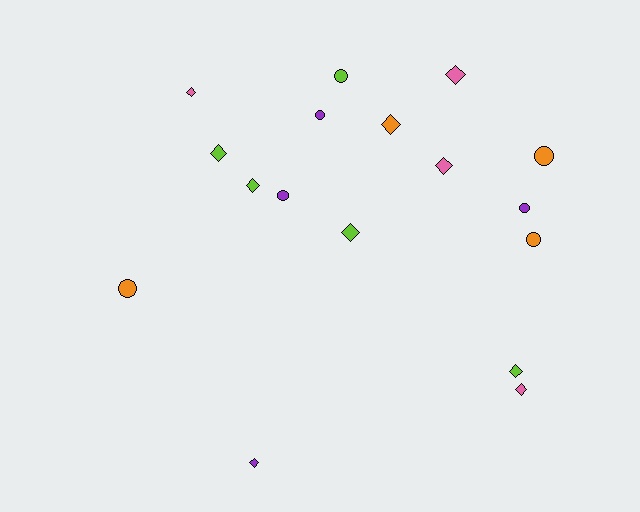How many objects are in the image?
There are 17 objects.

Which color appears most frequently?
Lime, with 5 objects.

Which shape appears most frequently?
Diamond, with 10 objects.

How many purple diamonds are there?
There is 1 purple diamond.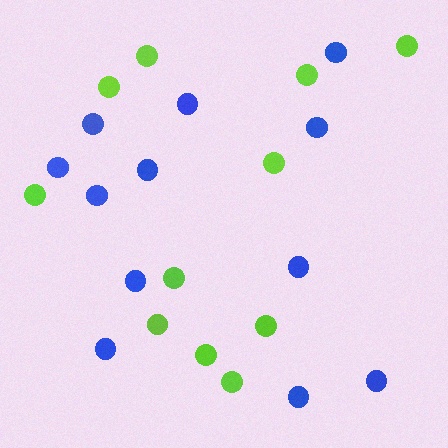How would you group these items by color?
There are 2 groups: one group of lime circles (11) and one group of blue circles (12).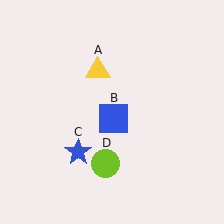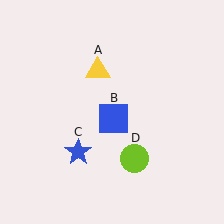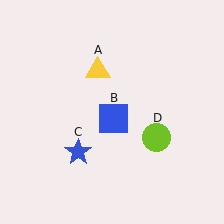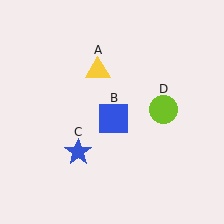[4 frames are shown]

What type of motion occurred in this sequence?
The lime circle (object D) rotated counterclockwise around the center of the scene.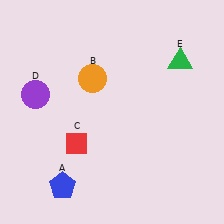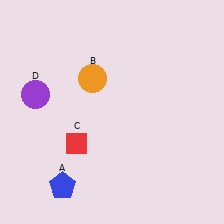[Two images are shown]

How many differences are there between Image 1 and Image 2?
There is 1 difference between the two images.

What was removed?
The green triangle (E) was removed in Image 2.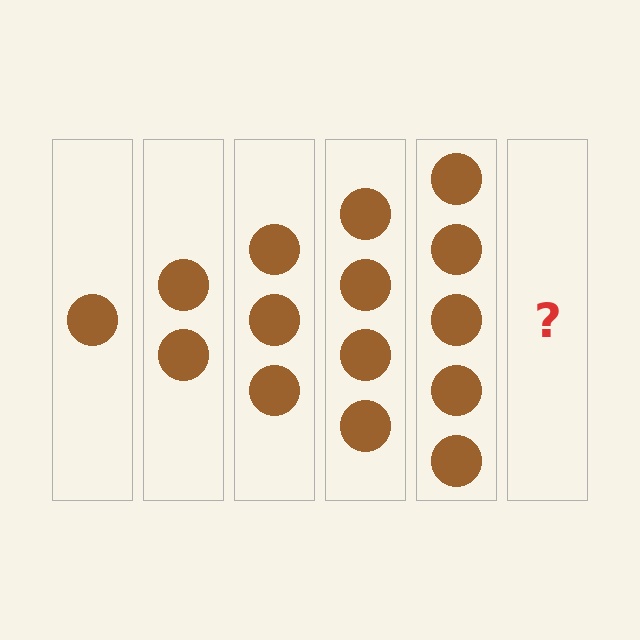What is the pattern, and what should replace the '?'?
The pattern is that each step adds one more circle. The '?' should be 6 circles.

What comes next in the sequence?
The next element should be 6 circles.